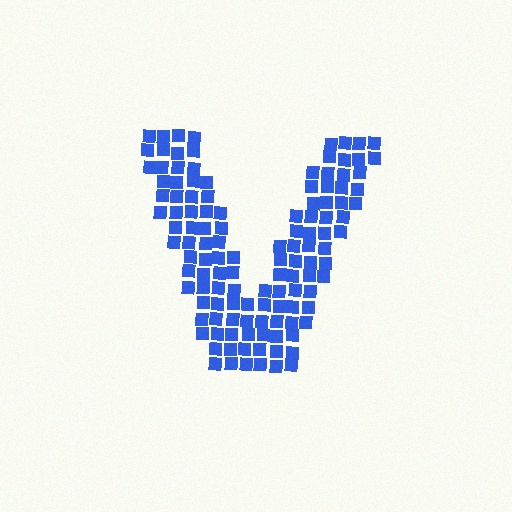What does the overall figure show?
The overall figure shows the letter V.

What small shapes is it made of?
It is made of small squares.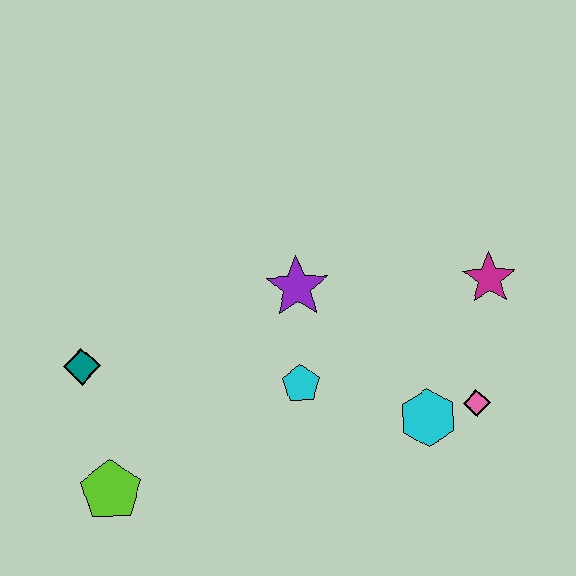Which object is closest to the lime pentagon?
The teal diamond is closest to the lime pentagon.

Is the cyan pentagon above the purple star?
No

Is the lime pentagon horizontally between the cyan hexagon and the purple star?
No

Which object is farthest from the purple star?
The lime pentagon is farthest from the purple star.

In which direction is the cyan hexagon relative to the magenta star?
The cyan hexagon is below the magenta star.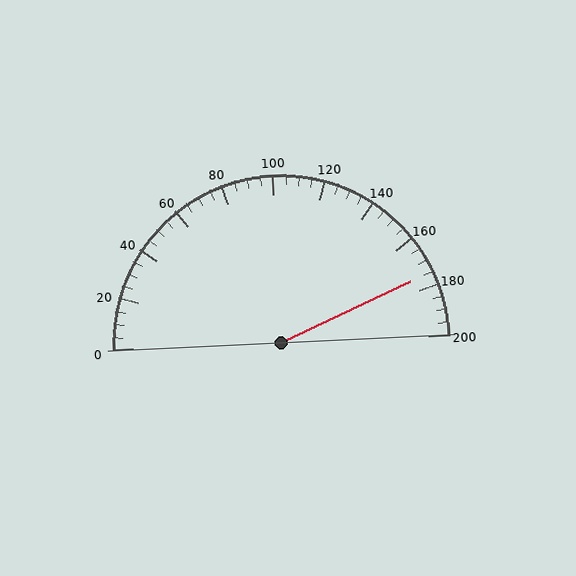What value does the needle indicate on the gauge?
The needle indicates approximately 175.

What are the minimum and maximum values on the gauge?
The gauge ranges from 0 to 200.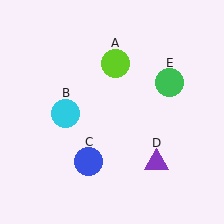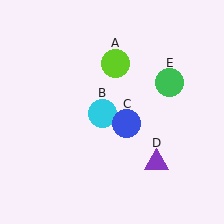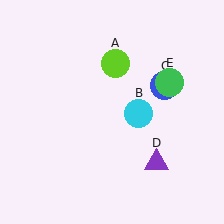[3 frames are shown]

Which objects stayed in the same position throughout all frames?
Lime circle (object A) and purple triangle (object D) and green circle (object E) remained stationary.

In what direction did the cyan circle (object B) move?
The cyan circle (object B) moved right.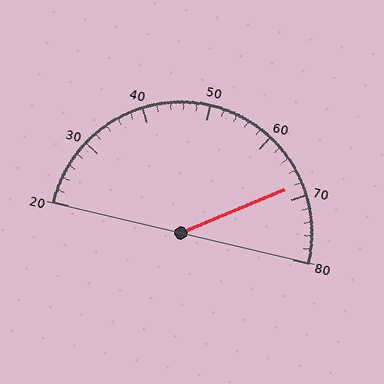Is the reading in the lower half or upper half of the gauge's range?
The reading is in the upper half of the range (20 to 80).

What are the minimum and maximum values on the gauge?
The gauge ranges from 20 to 80.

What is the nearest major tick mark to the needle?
The nearest major tick mark is 70.